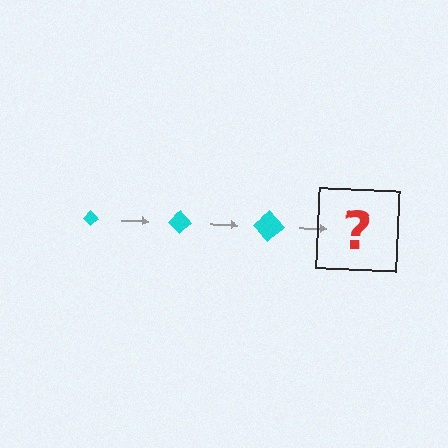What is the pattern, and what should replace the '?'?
The pattern is that the diamond gets progressively larger each step. The '?' should be a cyan diamond, larger than the previous one.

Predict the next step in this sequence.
The next step is a cyan diamond, larger than the previous one.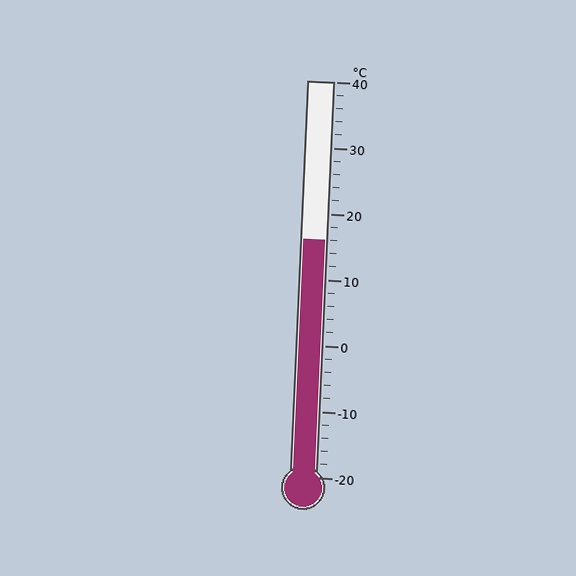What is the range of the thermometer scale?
The thermometer scale ranges from -20°C to 40°C.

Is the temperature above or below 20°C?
The temperature is below 20°C.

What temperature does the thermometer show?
The thermometer shows approximately 16°C.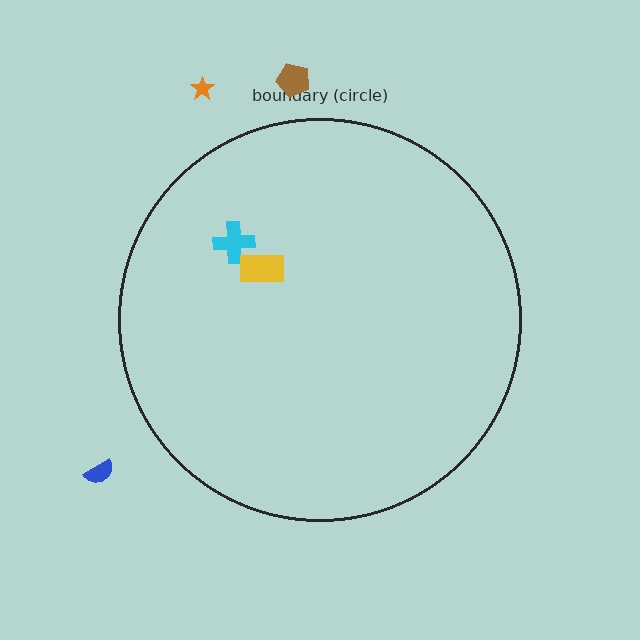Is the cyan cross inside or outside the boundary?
Inside.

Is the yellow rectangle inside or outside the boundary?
Inside.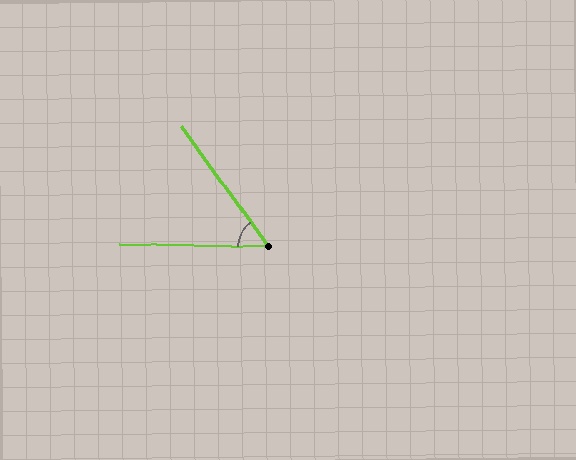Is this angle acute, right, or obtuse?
It is acute.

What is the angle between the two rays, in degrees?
Approximately 53 degrees.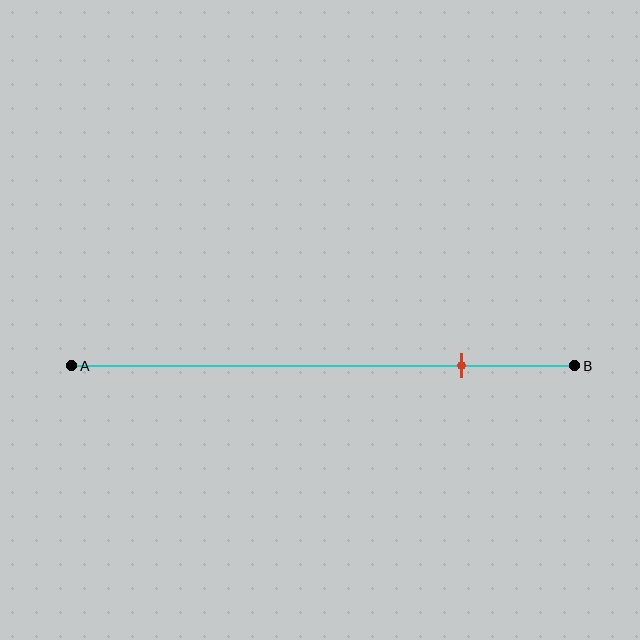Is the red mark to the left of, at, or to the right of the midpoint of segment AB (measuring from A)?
The red mark is to the right of the midpoint of segment AB.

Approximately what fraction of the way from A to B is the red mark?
The red mark is approximately 80% of the way from A to B.